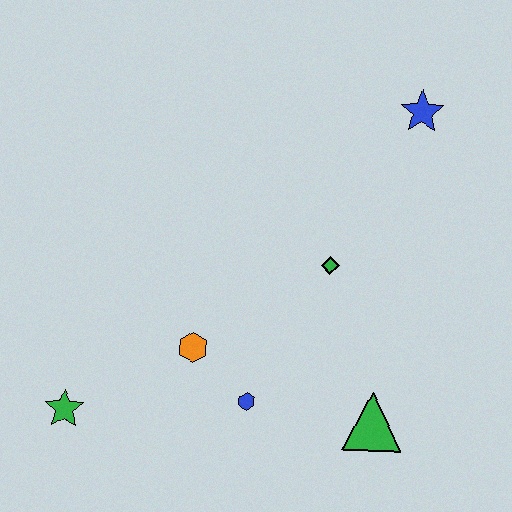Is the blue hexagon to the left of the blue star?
Yes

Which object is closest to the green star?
The orange hexagon is closest to the green star.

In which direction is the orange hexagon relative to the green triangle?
The orange hexagon is to the left of the green triangle.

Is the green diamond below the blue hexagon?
No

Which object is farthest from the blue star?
The green star is farthest from the blue star.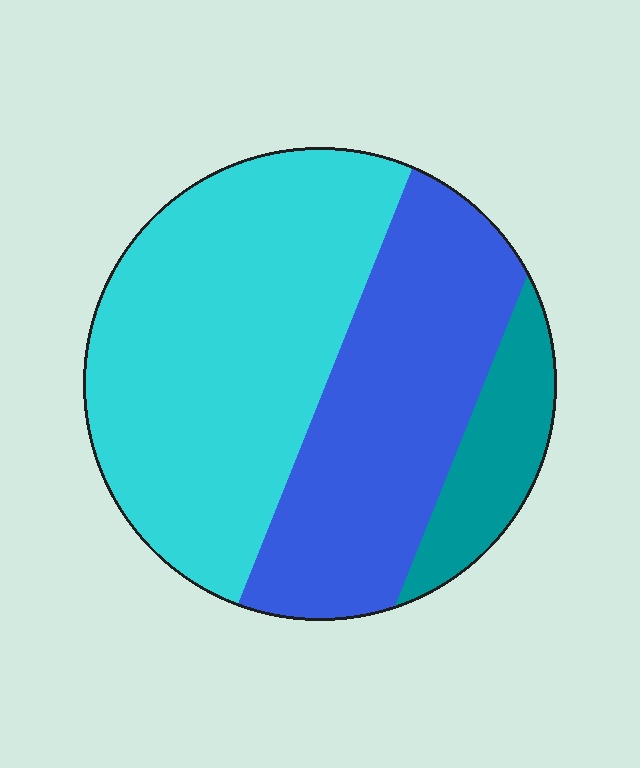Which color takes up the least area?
Teal, at roughly 10%.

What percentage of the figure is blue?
Blue takes up about three eighths (3/8) of the figure.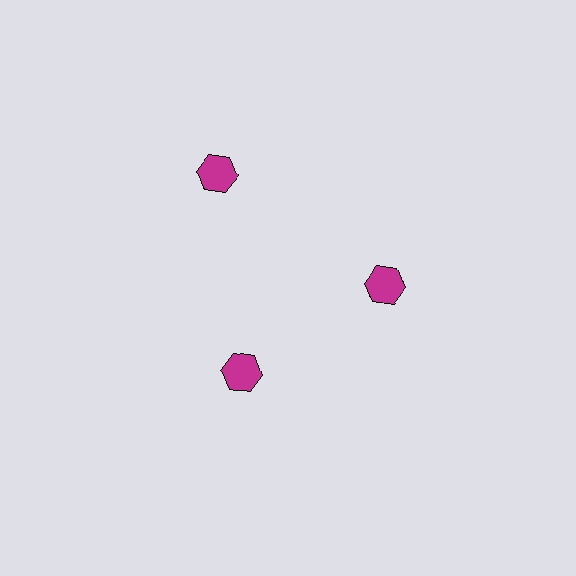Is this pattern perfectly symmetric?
No. The 3 magenta hexagons are arranged in a ring, but one element near the 11 o'clock position is pushed outward from the center, breaking the 3-fold rotational symmetry.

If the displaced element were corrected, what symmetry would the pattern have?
It would have 3-fold rotational symmetry — the pattern would map onto itself every 120 degrees.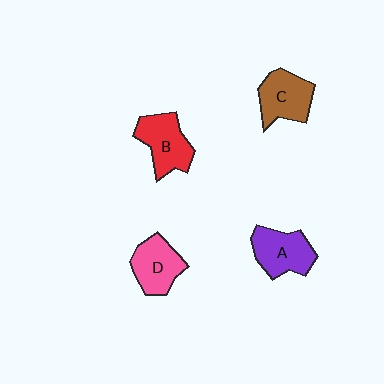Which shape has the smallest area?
Shape D (pink).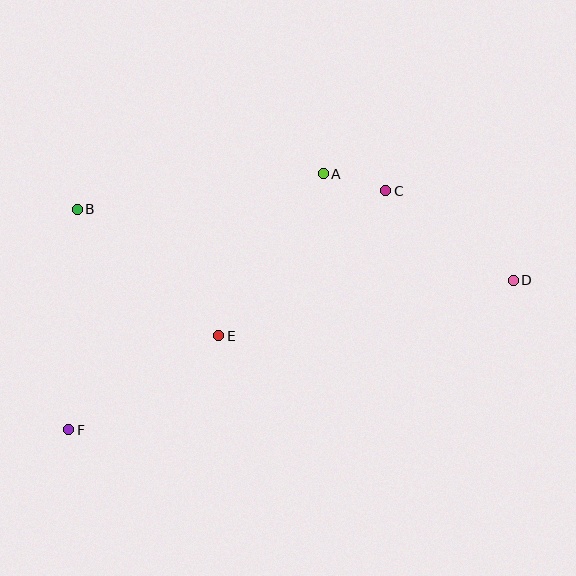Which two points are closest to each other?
Points A and C are closest to each other.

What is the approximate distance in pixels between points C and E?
The distance between C and E is approximately 221 pixels.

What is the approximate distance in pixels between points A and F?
The distance between A and F is approximately 361 pixels.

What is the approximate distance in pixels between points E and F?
The distance between E and F is approximately 177 pixels.